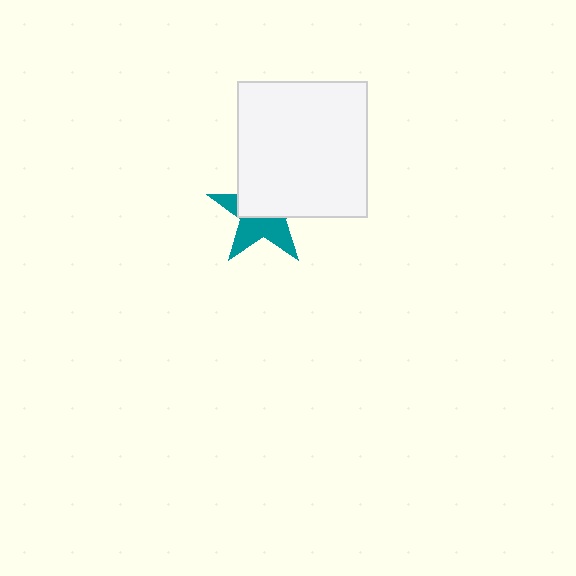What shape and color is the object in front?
The object in front is a white rectangle.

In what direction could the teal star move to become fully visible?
The teal star could move down. That would shift it out from behind the white rectangle entirely.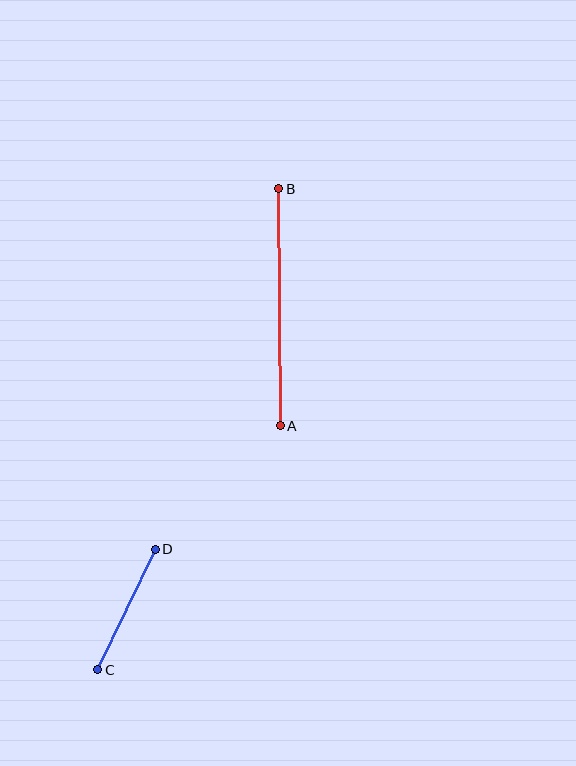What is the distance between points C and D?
The distance is approximately 133 pixels.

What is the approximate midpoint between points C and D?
The midpoint is at approximately (127, 609) pixels.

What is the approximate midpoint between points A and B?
The midpoint is at approximately (279, 307) pixels.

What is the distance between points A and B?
The distance is approximately 237 pixels.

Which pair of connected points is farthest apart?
Points A and B are farthest apart.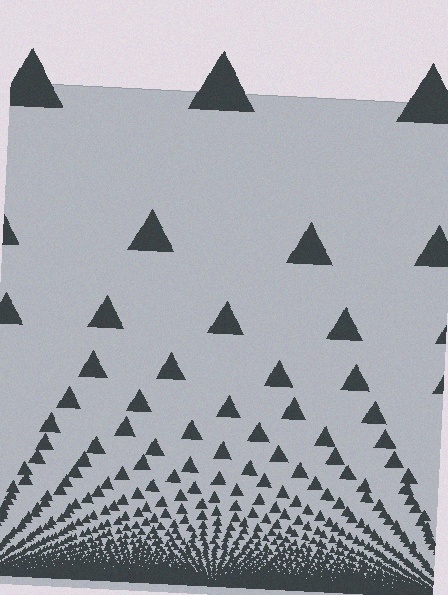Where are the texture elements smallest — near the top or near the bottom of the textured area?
Near the bottom.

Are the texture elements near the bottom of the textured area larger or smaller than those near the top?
Smaller. The gradient is inverted — elements near the bottom are smaller and denser.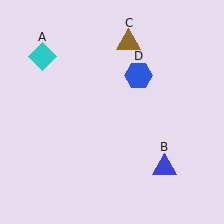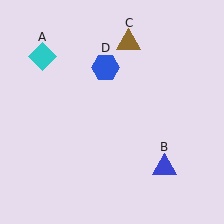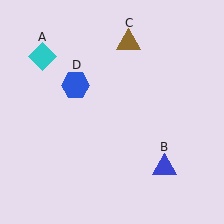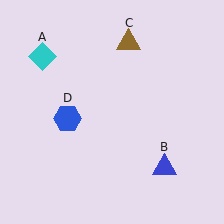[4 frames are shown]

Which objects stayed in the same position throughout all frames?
Cyan diamond (object A) and blue triangle (object B) and brown triangle (object C) remained stationary.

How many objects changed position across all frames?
1 object changed position: blue hexagon (object D).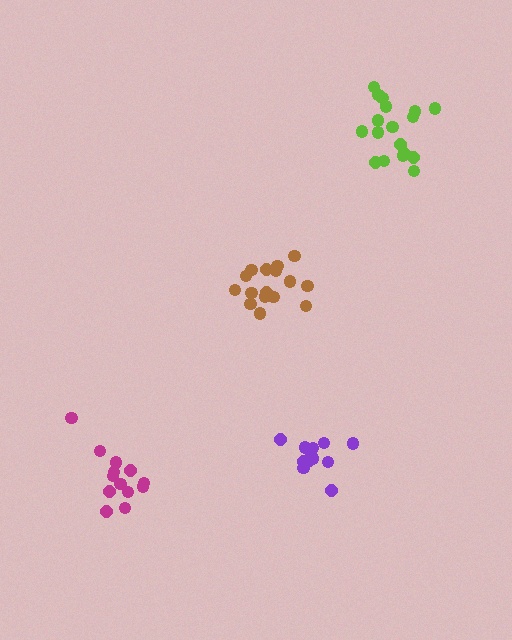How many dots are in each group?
Group 1: 12 dots, Group 2: 18 dots, Group 3: 14 dots, Group 4: 16 dots (60 total).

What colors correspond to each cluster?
The clusters are colored: purple, lime, magenta, brown.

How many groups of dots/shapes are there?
There are 4 groups.